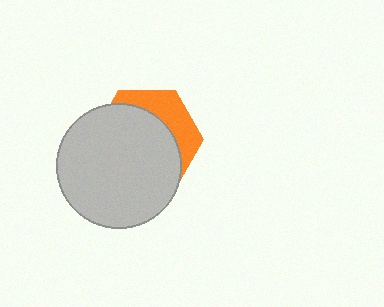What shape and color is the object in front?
The object in front is a light gray circle.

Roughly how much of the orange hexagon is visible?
A small part of it is visible (roughly 30%).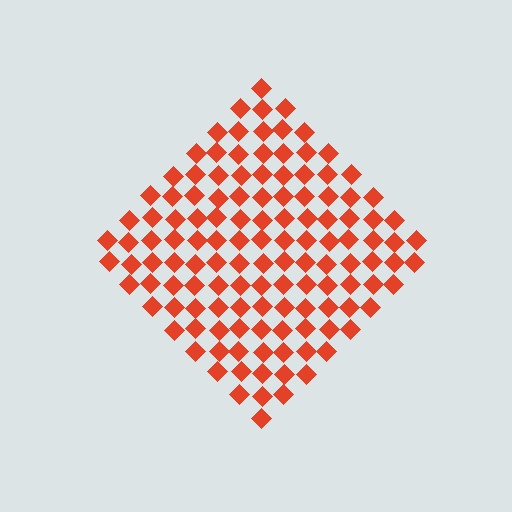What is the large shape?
The large shape is a diamond.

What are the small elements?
The small elements are diamonds.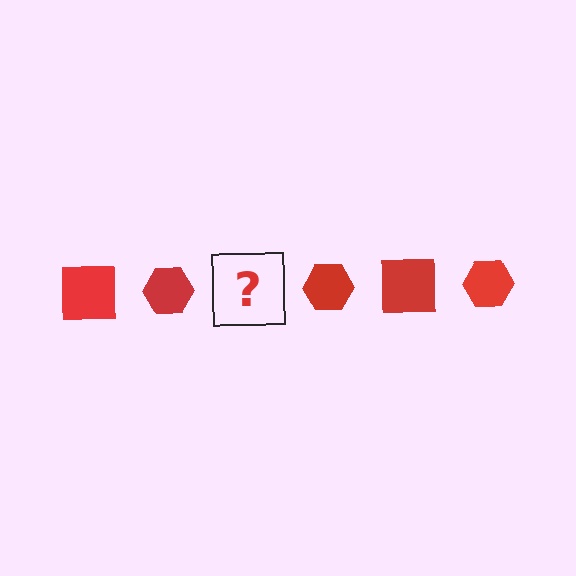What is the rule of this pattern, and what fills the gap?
The rule is that the pattern cycles through square, hexagon shapes in red. The gap should be filled with a red square.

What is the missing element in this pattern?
The missing element is a red square.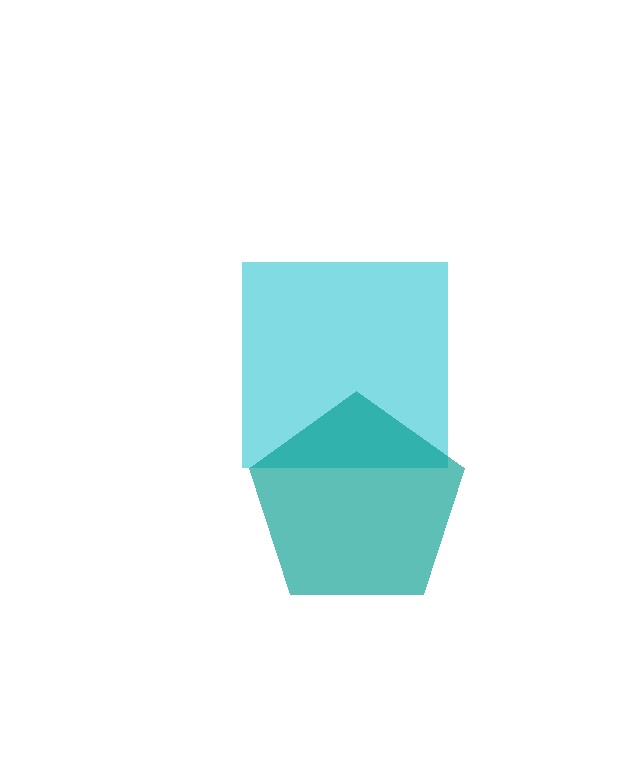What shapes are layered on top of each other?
The layered shapes are: a cyan square, a teal pentagon.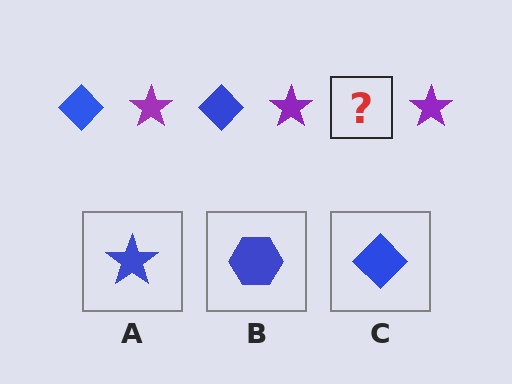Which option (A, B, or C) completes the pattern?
C.